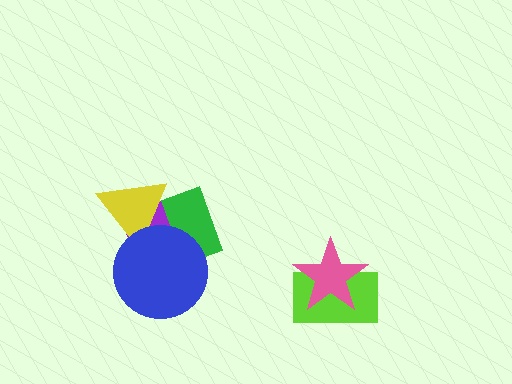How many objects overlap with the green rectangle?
3 objects overlap with the green rectangle.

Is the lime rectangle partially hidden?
Yes, it is partially covered by another shape.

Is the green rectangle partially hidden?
Yes, it is partially covered by another shape.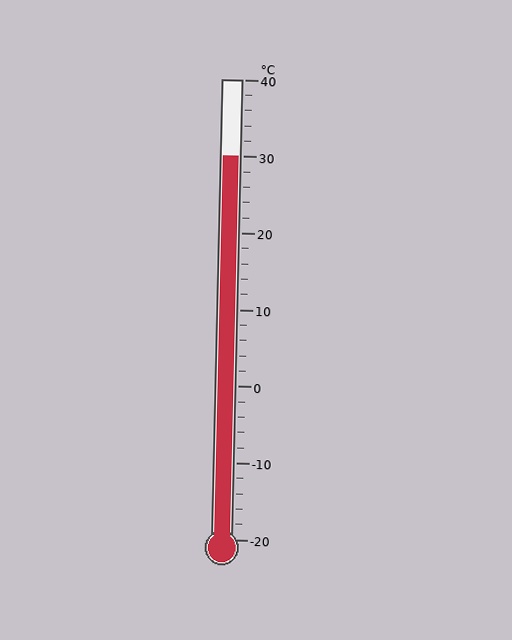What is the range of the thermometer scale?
The thermometer scale ranges from -20°C to 40°C.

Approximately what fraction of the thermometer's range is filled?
The thermometer is filled to approximately 85% of its range.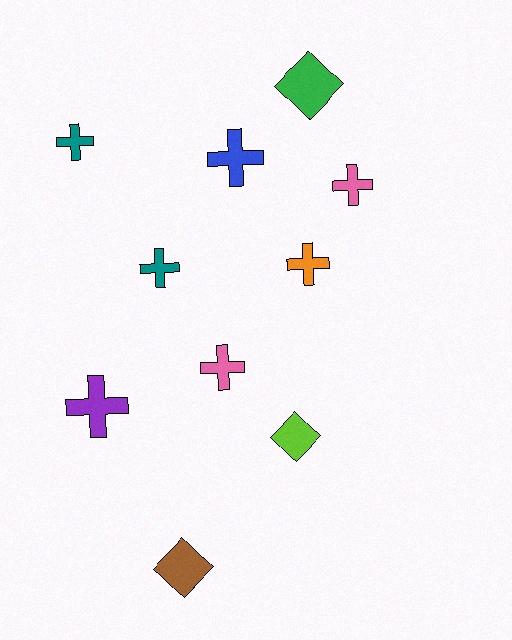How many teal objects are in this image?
There are 2 teal objects.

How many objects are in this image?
There are 10 objects.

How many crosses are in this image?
There are 7 crosses.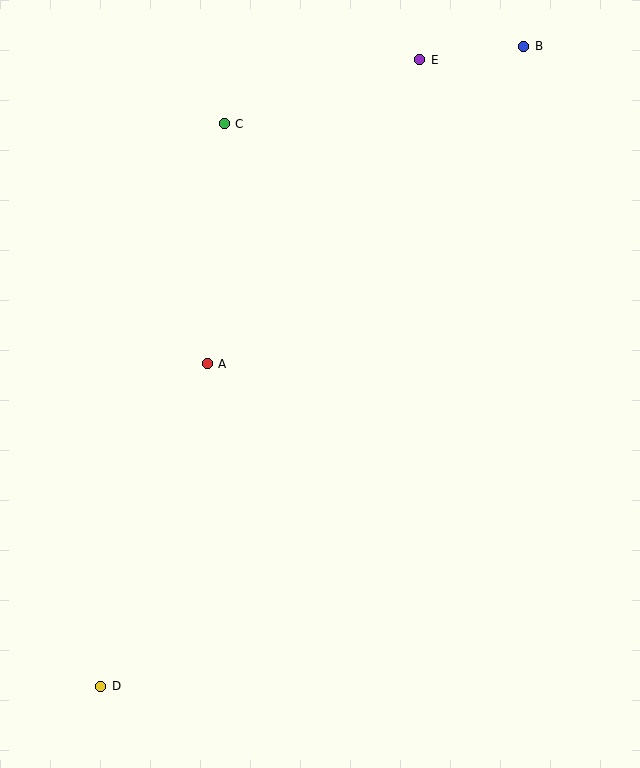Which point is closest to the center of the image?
Point A at (207, 364) is closest to the center.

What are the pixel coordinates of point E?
Point E is at (420, 60).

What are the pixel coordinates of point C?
Point C is at (224, 124).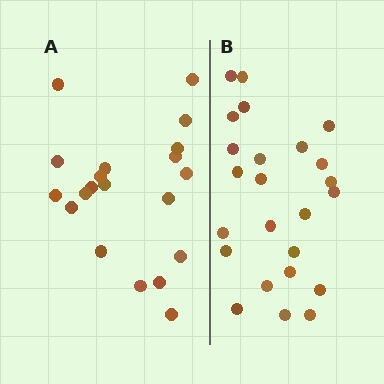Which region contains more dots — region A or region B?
Region B (the right region) has more dots.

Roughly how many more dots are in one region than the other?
Region B has about 4 more dots than region A.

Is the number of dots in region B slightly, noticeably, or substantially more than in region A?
Region B has only slightly more — the two regions are fairly close. The ratio is roughly 1.2 to 1.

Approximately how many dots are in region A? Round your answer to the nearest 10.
About 20 dots.